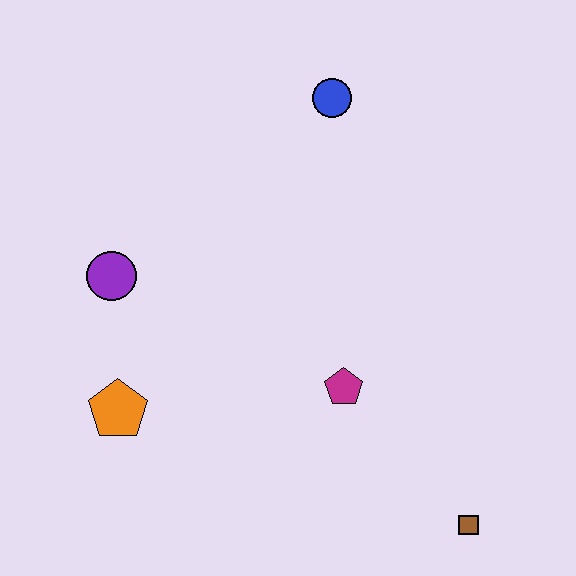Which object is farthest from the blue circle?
The brown square is farthest from the blue circle.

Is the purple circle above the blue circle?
No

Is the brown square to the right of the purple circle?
Yes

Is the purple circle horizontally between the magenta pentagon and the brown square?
No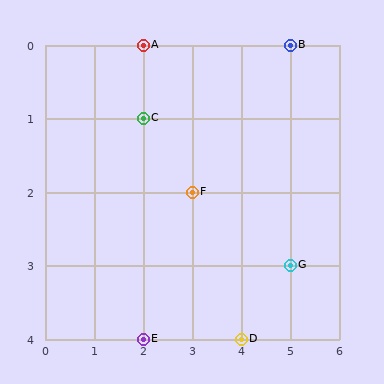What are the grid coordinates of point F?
Point F is at grid coordinates (3, 2).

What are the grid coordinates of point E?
Point E is at grid coordinates (2, 4).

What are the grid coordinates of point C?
Point C is at grid coordinates (2, 1).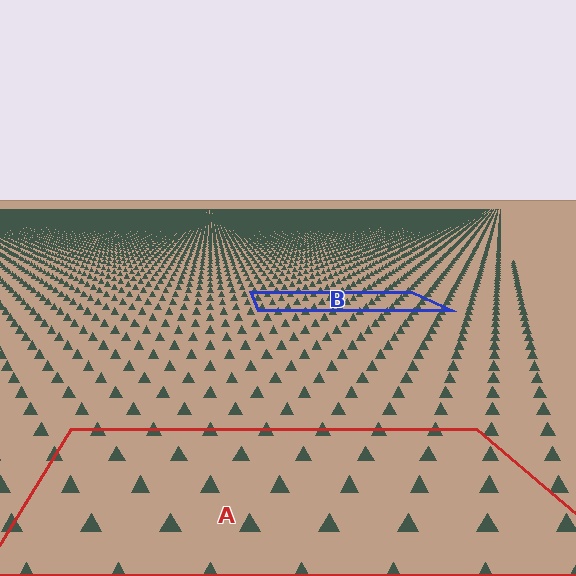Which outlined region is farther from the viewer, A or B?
Region B is farther from the viewer — the texture elements inside it appear smaller and more densely packed.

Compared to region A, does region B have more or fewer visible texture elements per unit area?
Region B has more texture elements per unit area — they are packed more densely because it is farther away.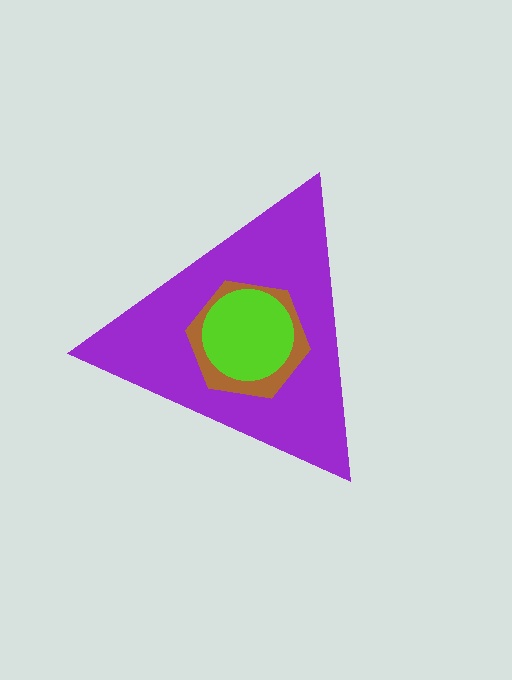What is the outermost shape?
The purple triangle.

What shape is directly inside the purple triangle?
The brown hexagon.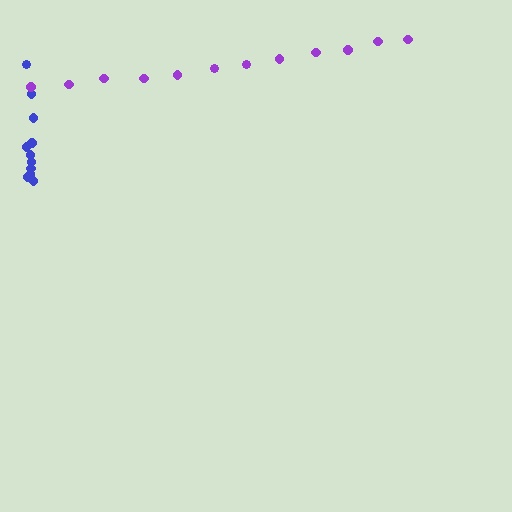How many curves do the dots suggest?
There are 2 distinct paths.